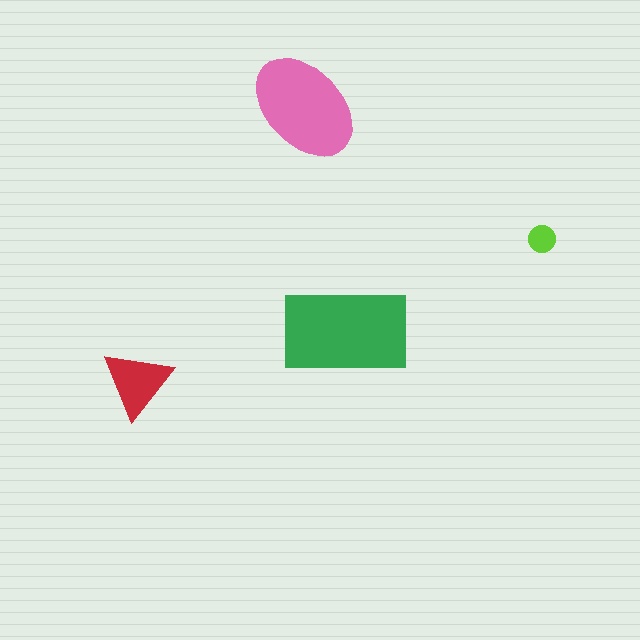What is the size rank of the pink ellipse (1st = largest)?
2nd.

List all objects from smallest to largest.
The lime circle, the red triangle, the pink ellipse, the green rectangle.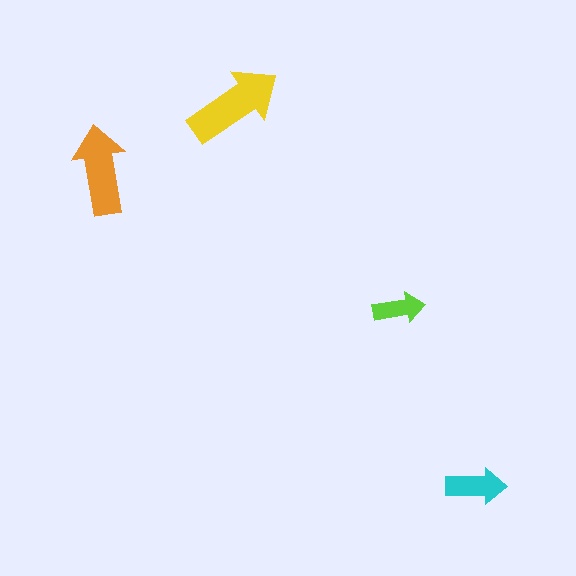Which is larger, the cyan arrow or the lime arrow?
The cyan one.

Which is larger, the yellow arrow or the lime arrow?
The yellow one.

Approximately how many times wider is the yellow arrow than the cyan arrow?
About 1.5 times wider.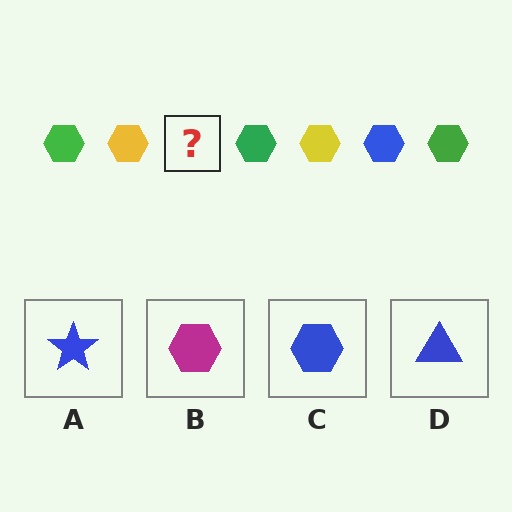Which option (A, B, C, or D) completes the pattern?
C.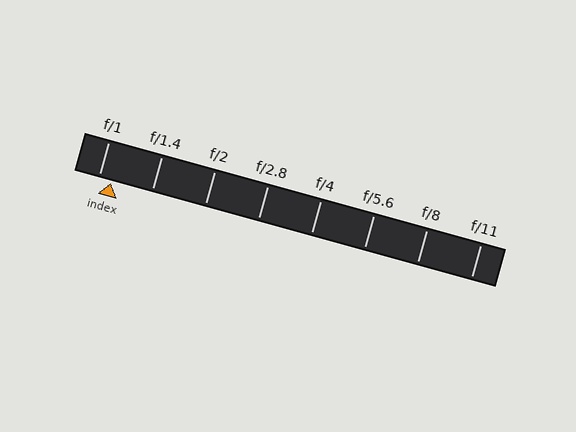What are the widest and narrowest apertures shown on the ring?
The widest aperture shown is f/1 and the narrowest is f/11.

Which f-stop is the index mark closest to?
The index mark is closest to f/1.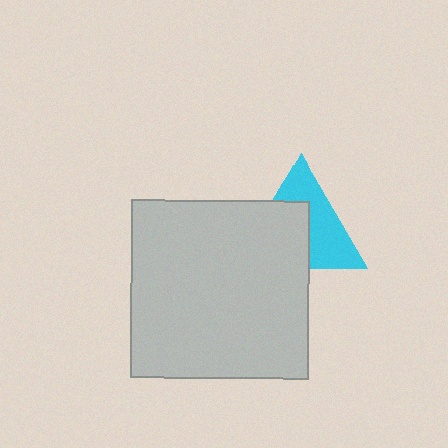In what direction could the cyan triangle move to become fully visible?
The cyan triangle could move toward the upper-right. That would shift it out from behind the light gray square entirely.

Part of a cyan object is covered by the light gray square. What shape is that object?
It is a triangle.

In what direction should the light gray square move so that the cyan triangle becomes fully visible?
The light gray square should move toward the lower-left. That is the shortest direction to clear the overlap and leave the cyan triangle fully visible.